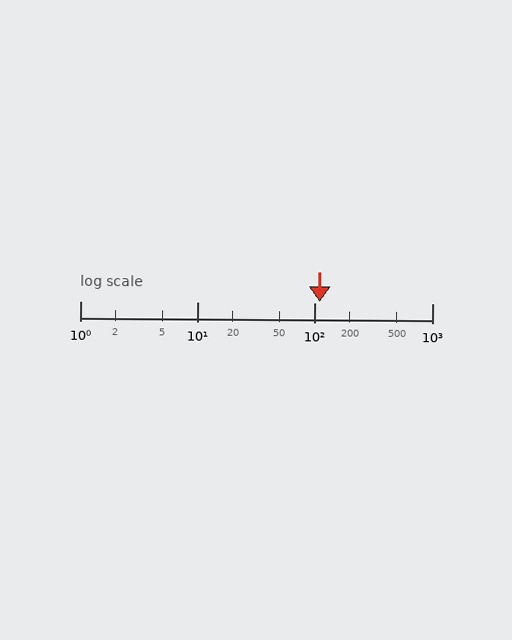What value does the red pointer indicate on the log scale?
The pointer indicates approximately 110.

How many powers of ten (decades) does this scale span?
The scale spans 3 decades, from 1 to 1000.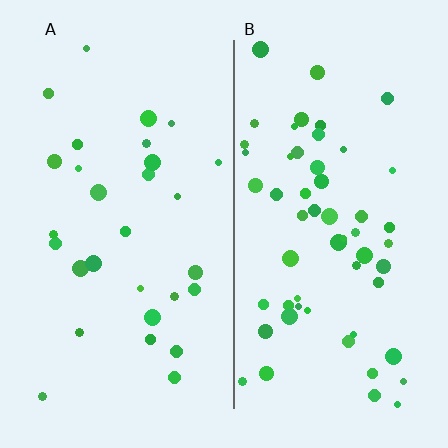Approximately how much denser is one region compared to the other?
Approximately 2.0× — region B over region A.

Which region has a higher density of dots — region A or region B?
B (the right).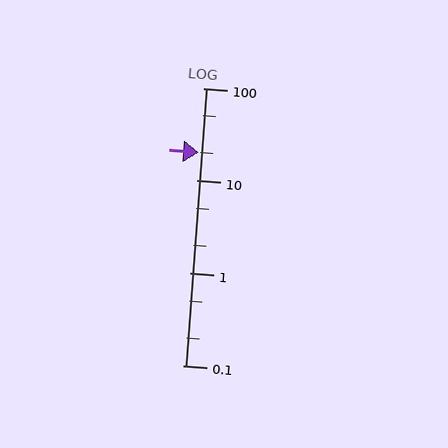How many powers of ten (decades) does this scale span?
The scale spans 3 decades, from 0.1 to 100.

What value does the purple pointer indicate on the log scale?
The pointer indicates approximately 20.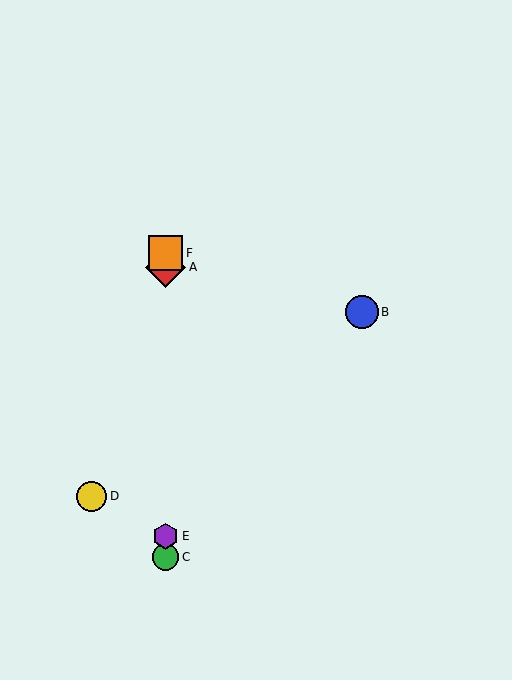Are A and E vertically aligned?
Yes, both are at x≈165.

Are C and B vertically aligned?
No, C is at x≈165 and B is at x≈362.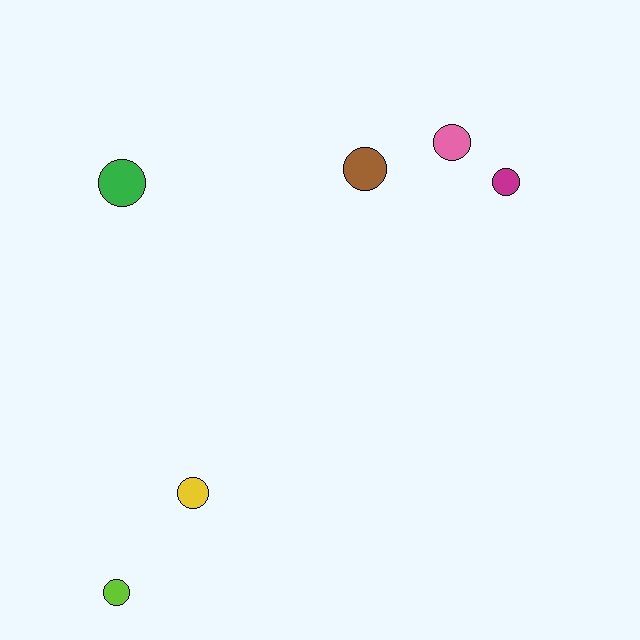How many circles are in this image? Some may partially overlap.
There are 6 circles.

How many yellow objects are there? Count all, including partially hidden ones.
There is 1 yellow object.